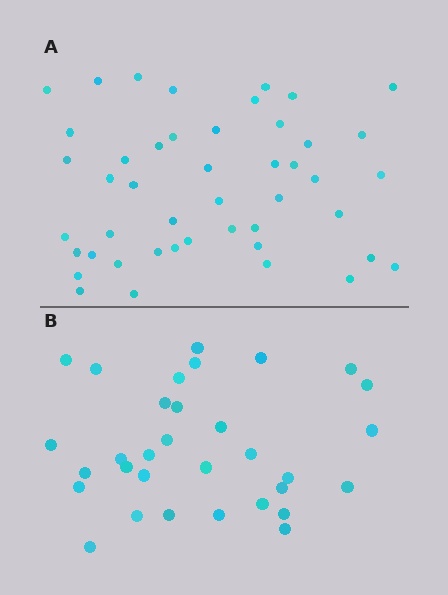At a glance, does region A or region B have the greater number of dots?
Region A (the top region) has more dots.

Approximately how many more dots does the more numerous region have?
Region A has approximately 15 more dots than region B.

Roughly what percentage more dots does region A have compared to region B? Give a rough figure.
About 45% more.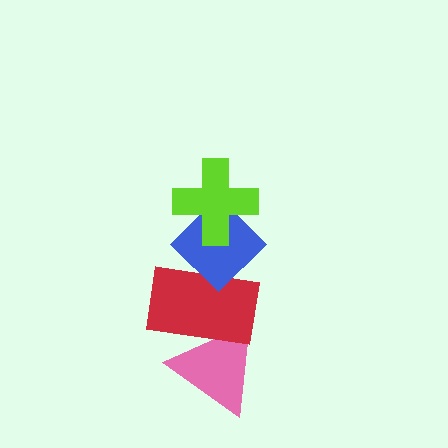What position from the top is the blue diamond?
The blue diamond is 2nd from the top.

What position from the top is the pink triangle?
The pink triangle is 4th from the top.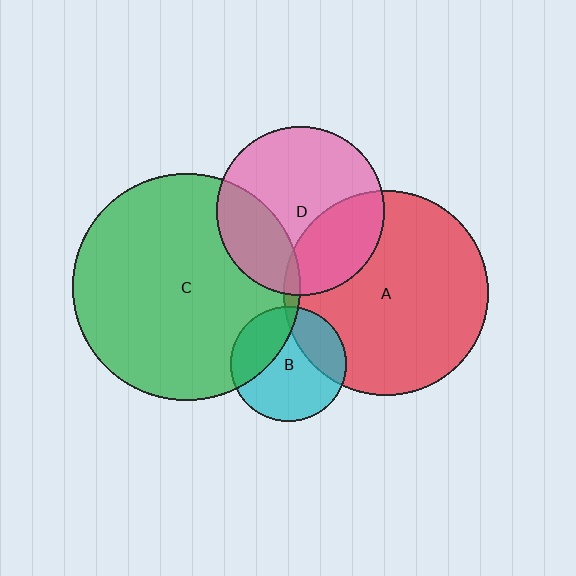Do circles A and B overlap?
Yes.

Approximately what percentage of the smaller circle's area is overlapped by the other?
Approximately 25%.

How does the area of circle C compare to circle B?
Approximately 3.9 times.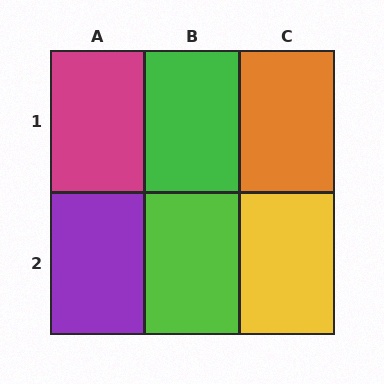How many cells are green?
1 cell is green.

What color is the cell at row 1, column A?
Magenta.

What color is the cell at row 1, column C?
Orange.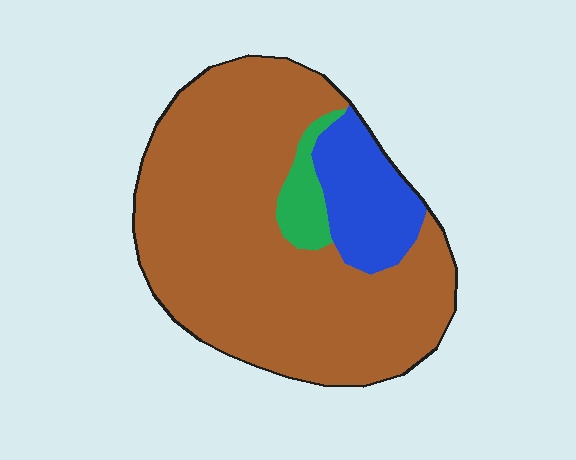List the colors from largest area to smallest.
From largest to smallest: brown, blue, green.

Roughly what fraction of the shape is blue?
Blue covers around 15% of the shape.